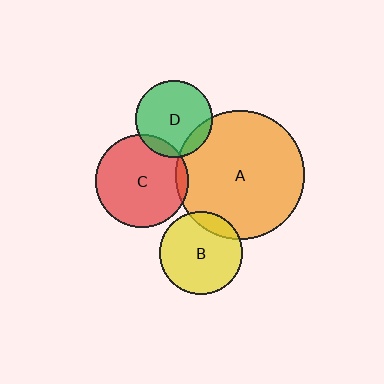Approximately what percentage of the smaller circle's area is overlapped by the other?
Approximately 15%.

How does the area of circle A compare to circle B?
Approximately 2.4 times.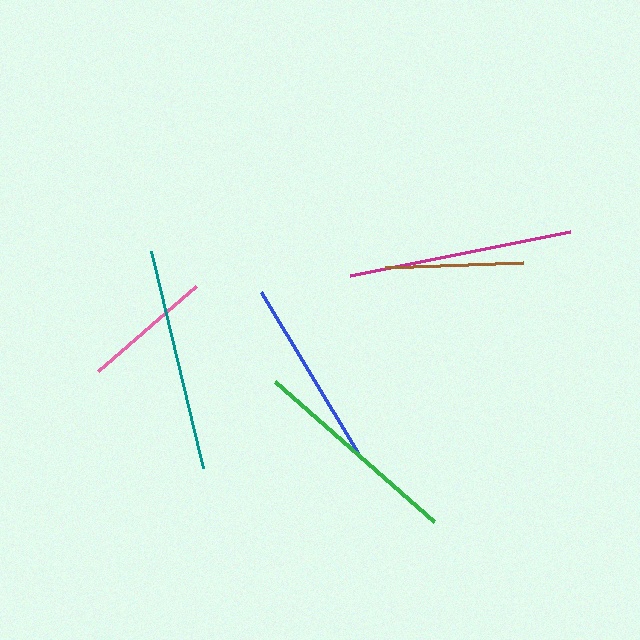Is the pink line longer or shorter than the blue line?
The blue line is longer than the pink line.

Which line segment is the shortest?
The pink line is the shortest at approximately 130 pixels.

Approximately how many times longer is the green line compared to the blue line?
The green line is approximately 1.1 times the length of the blue line.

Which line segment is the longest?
The magenta line is the longest at approximately 224 pixels.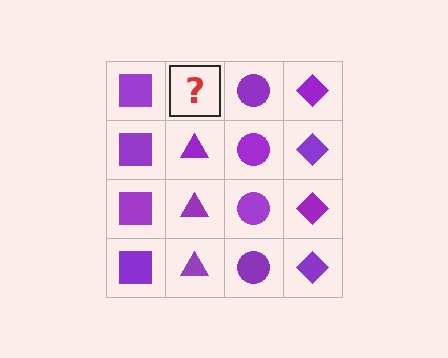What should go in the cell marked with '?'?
The missing cell should contain a purple triangle.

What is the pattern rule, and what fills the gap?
The rule is that each column has a consistent shape. The gap should be filled with a purple triangle.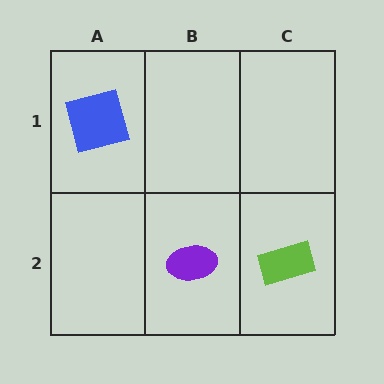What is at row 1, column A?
A blue square.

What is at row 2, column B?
A purple ellipse.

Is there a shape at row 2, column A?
No, that cell is empty.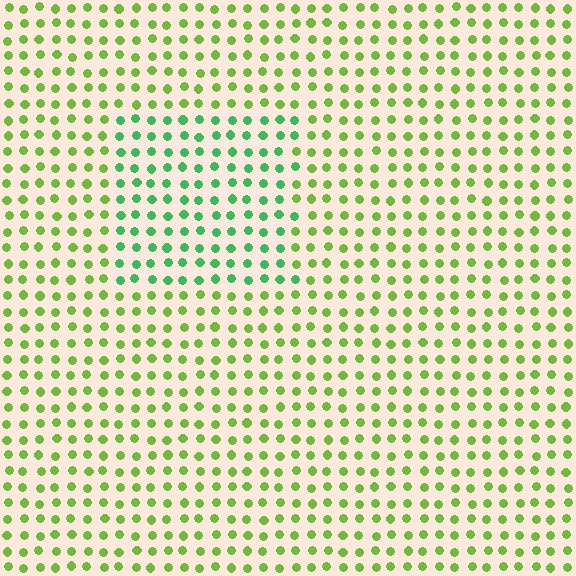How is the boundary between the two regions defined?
The boundary is defined purely by a slight shift in hue (about 38 degrees). Spacing, size, and orientation are identical on both sides.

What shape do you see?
I see a rectangle.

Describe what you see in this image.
The image is filled with small lime elements in a uniform arrangement. A rectangle-shaped region is visible where the elements are tinted to a slightly different hue, forming a subtle color boundary.